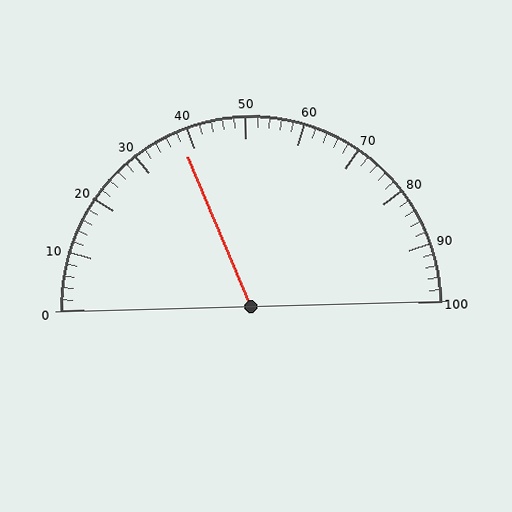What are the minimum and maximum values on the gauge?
The gauge ranges from 0 to 100.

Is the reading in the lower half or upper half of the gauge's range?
The reading is in the lower half of the range (0 to 100).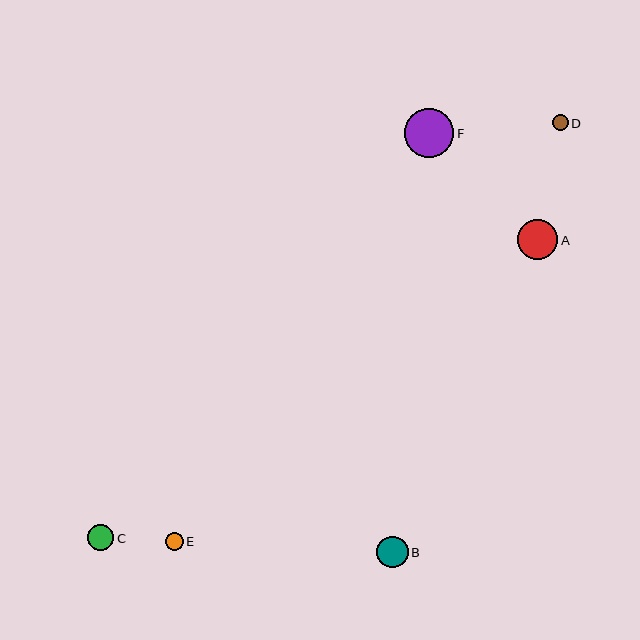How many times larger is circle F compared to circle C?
Circle F is approximately 1.9 times the size of circle C.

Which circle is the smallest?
Circle D is the smallest with a size of approximately 15 pixels.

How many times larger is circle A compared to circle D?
Circle A is approximately 2.6 times the size of circle D.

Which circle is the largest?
Circle F is the largest with a size of approximately 49 pixels.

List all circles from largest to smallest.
From largest to smallest: F, A, B, C, E, D.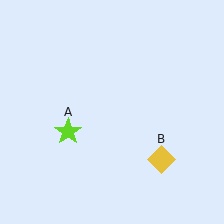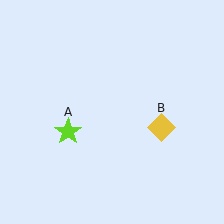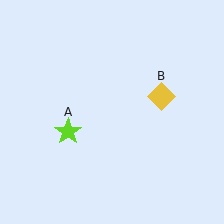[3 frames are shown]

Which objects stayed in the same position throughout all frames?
Lime star (object A) remained stationary.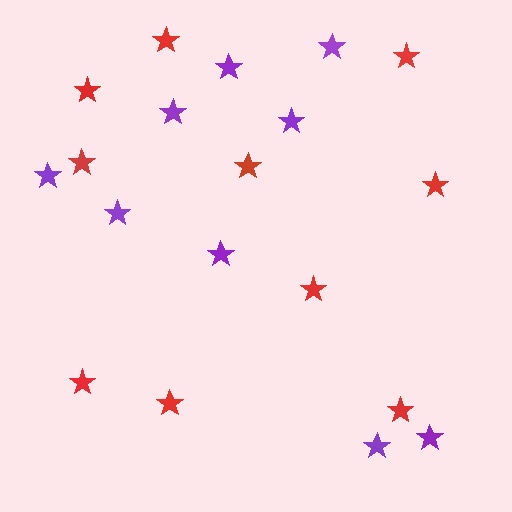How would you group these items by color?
There are 2 groups: one group of red stars (10) and one group of purple stars (9).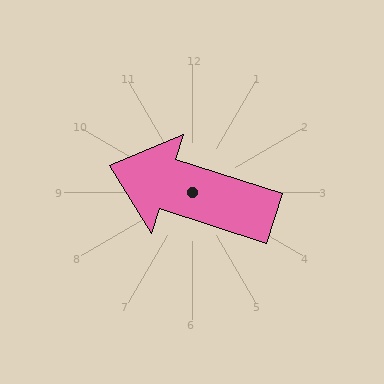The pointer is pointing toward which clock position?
Roughly 10 o'clock.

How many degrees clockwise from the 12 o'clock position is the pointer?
Approximately 288 degrees.